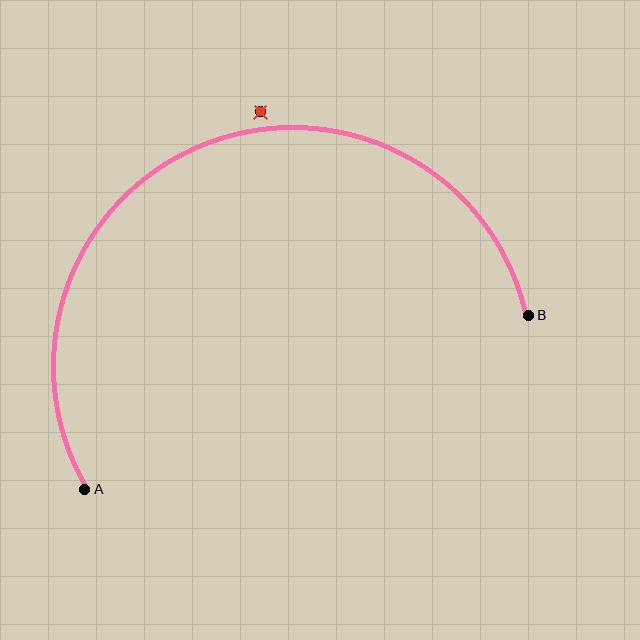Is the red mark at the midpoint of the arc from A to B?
No — the red mark does not lie on the arc at all. It sits slightly outside the curve.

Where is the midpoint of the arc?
The arc midpoint is the point on the curve farthest from the straight line joining A and B. It sits above that line.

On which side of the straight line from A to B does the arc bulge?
The arc bulges above the straight line connecting A and B.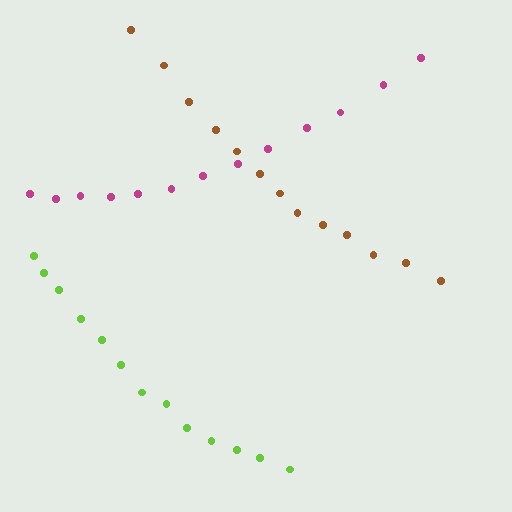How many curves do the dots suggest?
There are 3 distinct paths.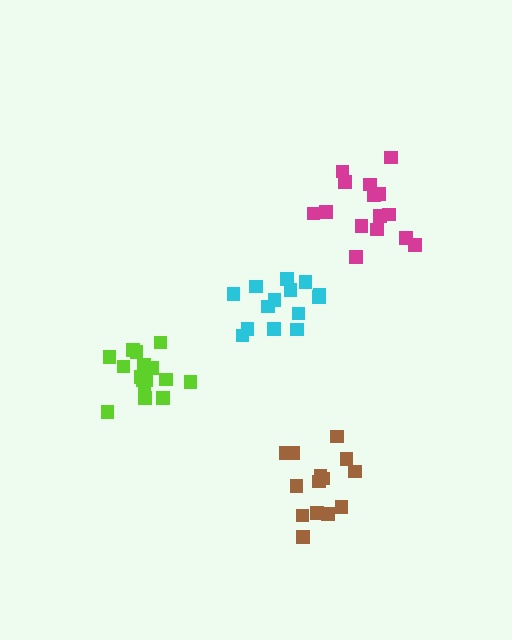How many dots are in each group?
Group 1: 15 dots, Group 2: 16 dots, Group 3: 14 dots, Group 4: 14 dots (59 total).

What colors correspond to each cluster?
The clusters are colored: magenta, lime, brown, cyan.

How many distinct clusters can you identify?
There are 4 distinct clusters.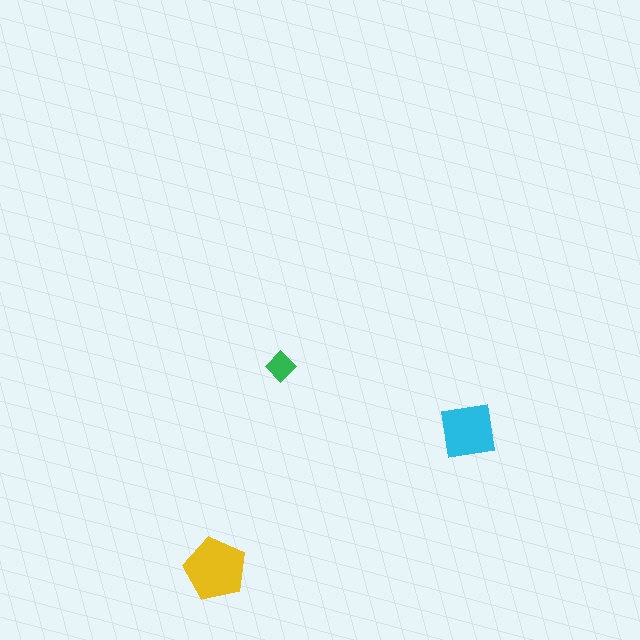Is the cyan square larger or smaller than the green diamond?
Larger.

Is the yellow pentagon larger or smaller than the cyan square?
Larger.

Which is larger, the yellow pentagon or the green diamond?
The yellow pentagon.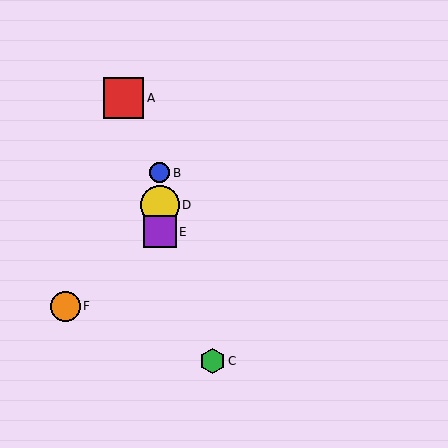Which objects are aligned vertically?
Objects B, D, E are aligned vertically.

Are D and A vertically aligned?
No, D is at x≈160 and A is at x≈124.